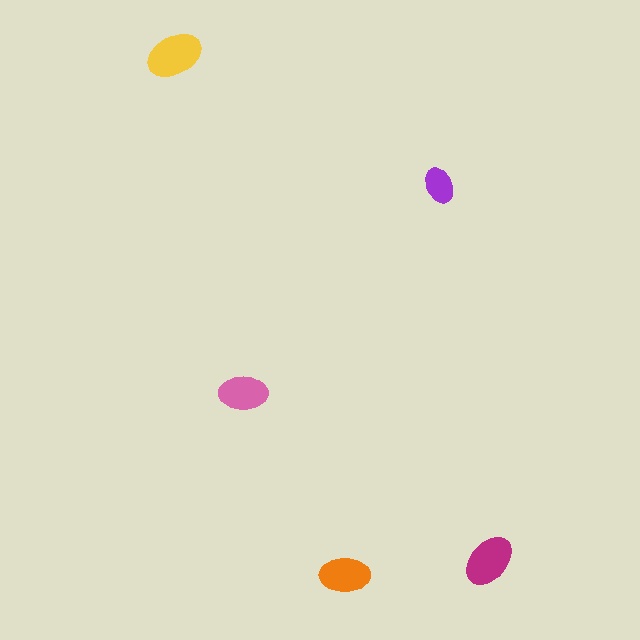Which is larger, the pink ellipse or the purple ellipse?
The pink one.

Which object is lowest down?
The orange ellipse is bottommost.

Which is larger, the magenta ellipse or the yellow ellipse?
The yellow one.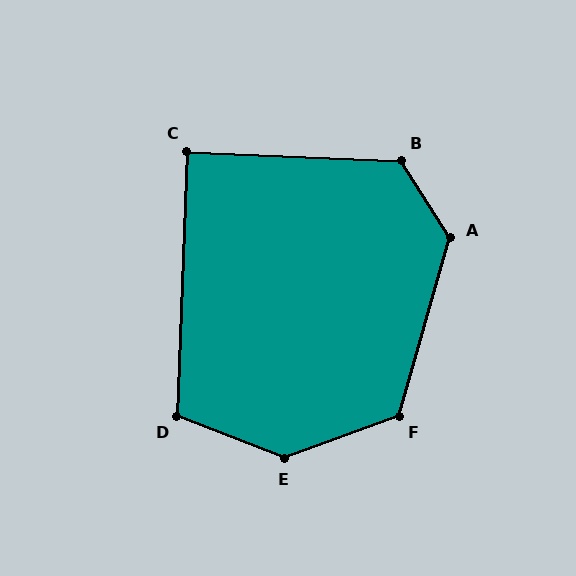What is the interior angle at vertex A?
Approximately 131 degrees (obtuse).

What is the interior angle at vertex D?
Approximately 109 degrees (obtuse).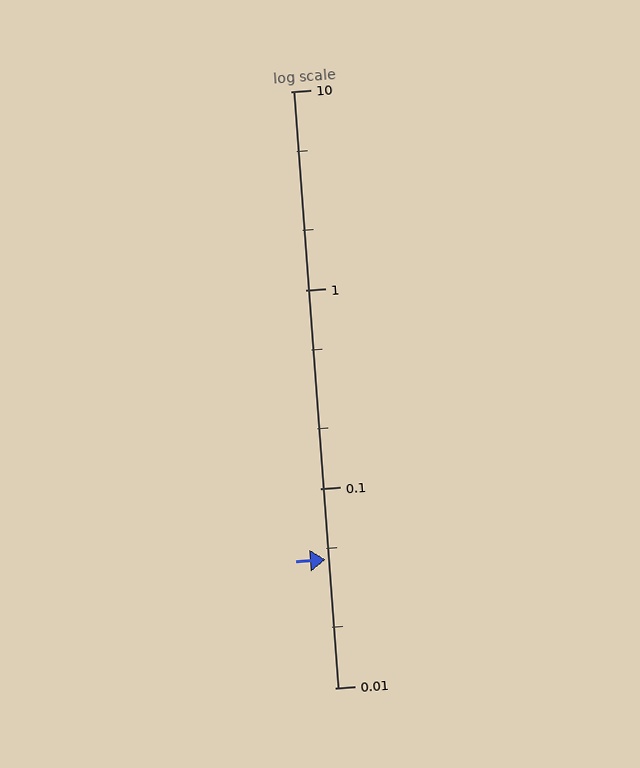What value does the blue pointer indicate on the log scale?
The pointer indicates approximately 0.044.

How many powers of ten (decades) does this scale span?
The scale spans 3 decades, from 0.01 to 10.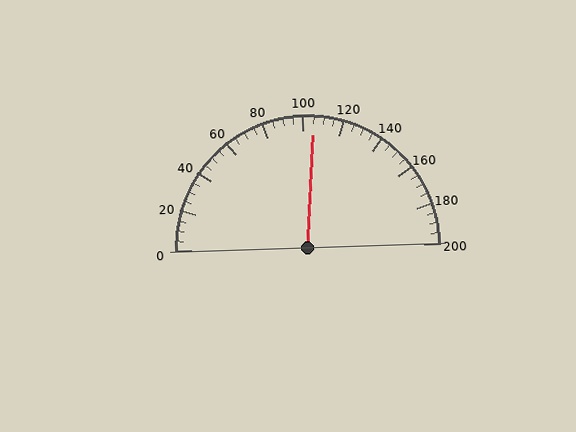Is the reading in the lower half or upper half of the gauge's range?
The reading is in the upper half of the range (0 to 200).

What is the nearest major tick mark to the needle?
The nearest major tick mark is 100.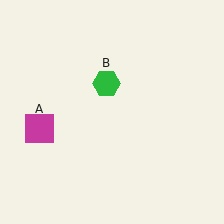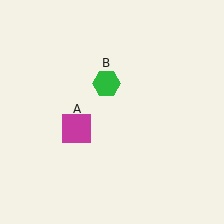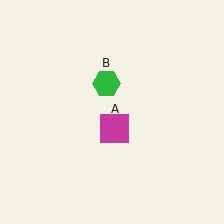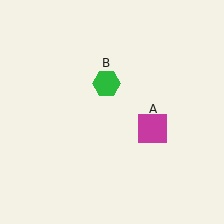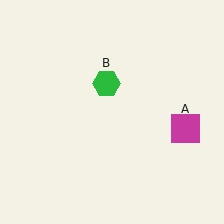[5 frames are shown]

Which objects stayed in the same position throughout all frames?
Green hexagon (object B) remained stationary.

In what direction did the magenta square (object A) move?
The magenta square (object A) moved right.